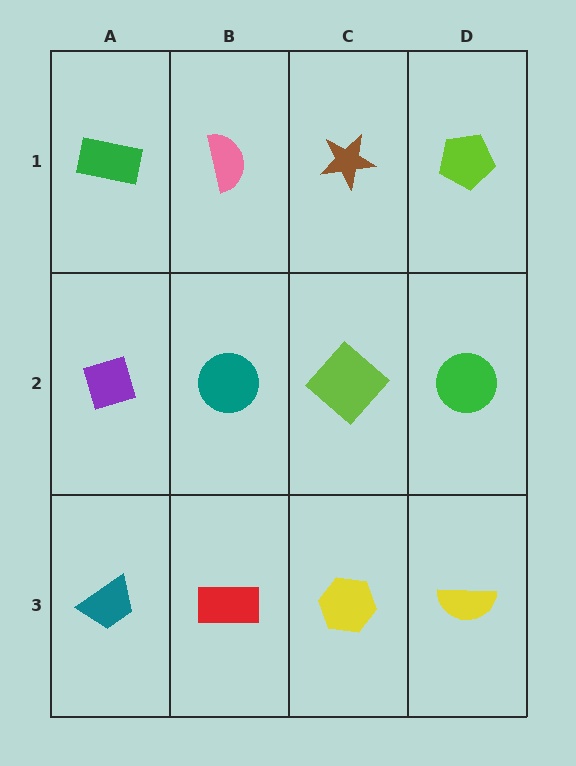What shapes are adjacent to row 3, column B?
A teal circle (row 2, column B), a teal trapezoid (row 3, column A), a yellow hexagon (row 3, column C).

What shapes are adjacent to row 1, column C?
A lime diamond (row 2, column C), a pink semicircle (row 1, column B), a lime pentagon (row 1, column D).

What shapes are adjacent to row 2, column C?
A brown star (row 1, column C), a yellow hexagon (row 3, column C), a teal circle (row 2, column B), a green circle (row 2, column D).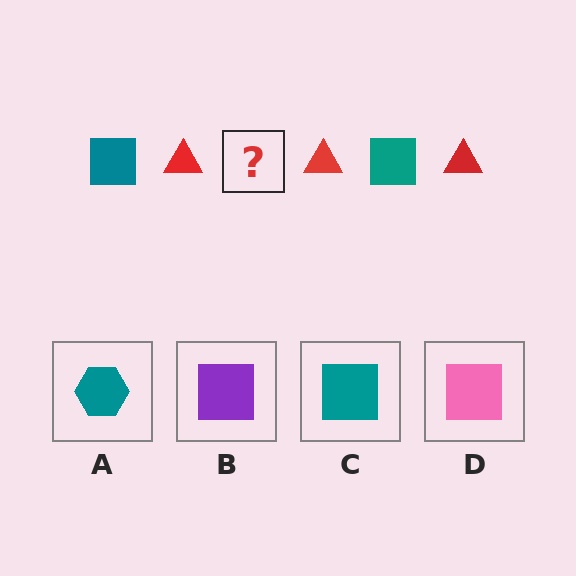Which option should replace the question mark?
Option C.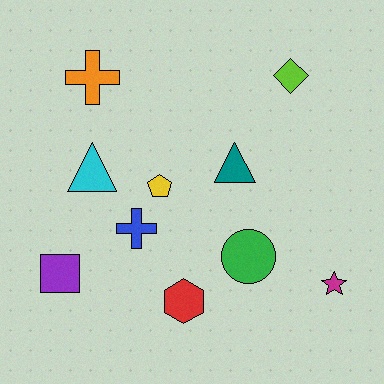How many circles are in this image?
There is 1 circle.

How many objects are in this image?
There are 10 objects.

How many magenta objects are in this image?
There is 1 magenta object.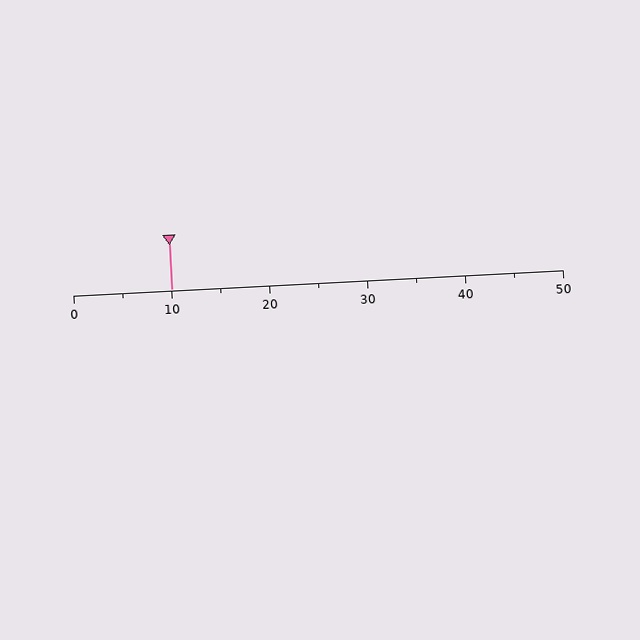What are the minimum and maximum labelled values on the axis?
The axis runs from 0 to 50.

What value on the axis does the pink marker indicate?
The marker indicates approximately 10.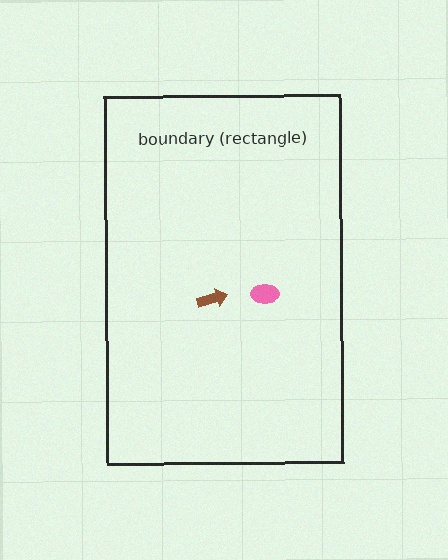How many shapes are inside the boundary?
2 inside, 0 outside.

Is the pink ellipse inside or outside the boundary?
Inside.